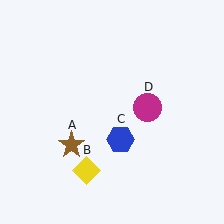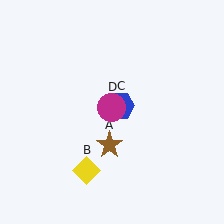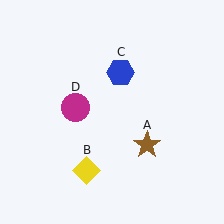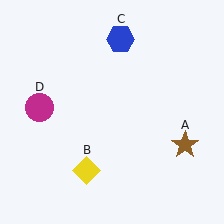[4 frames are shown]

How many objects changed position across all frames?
3 objects changed position: brown star (object A), blue hexagon (object C), magenta circle (object D).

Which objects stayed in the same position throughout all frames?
Yellow diamond (object B) remained stationary.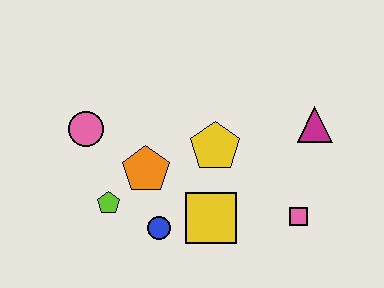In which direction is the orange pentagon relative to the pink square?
The orange pentagon is to the left of the pink square.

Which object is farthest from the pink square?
The pink circle is farthest from the pink square.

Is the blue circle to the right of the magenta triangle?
No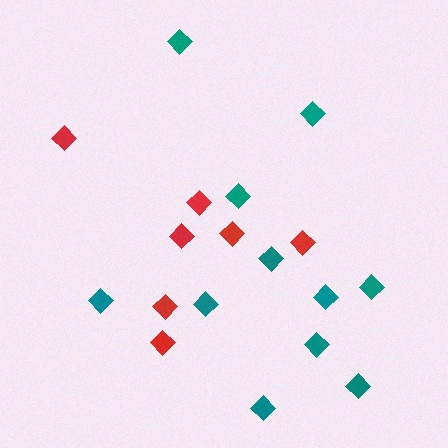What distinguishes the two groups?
There are 2 groups: one group of red diamonds (7) and one group of teal diamonds (11).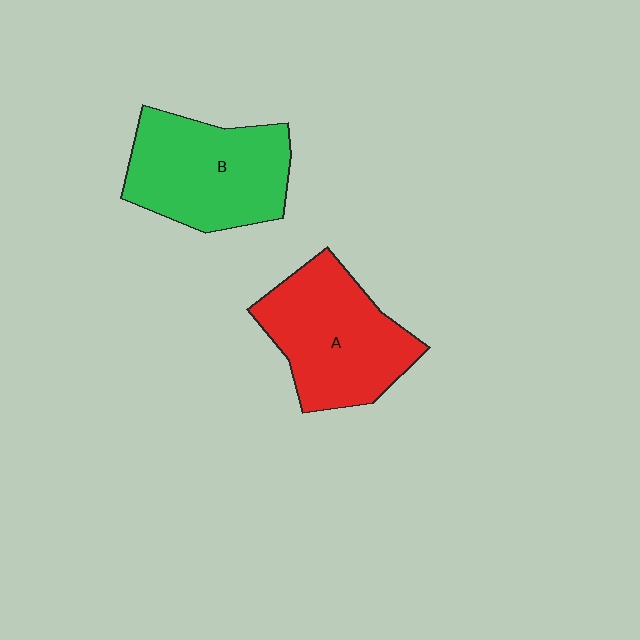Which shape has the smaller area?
Shape B (green).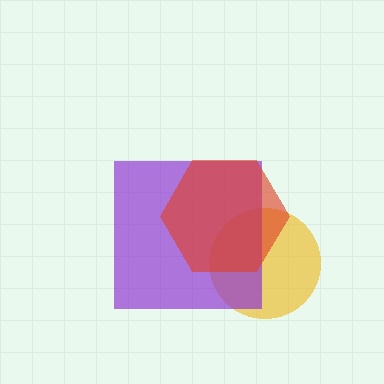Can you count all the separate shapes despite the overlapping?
Yes, there are 3 separate shapes.